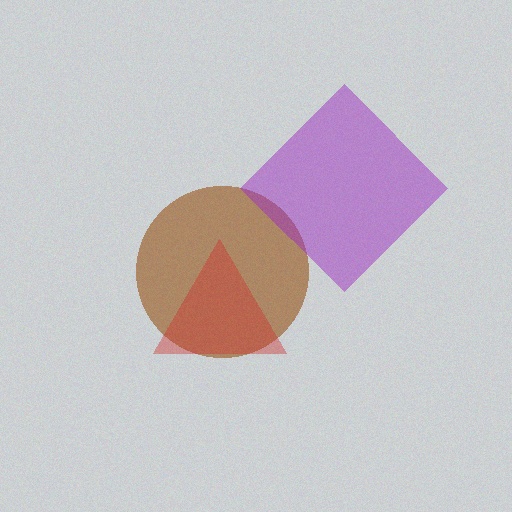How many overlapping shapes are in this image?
There are 3 overlapping shapes in the image.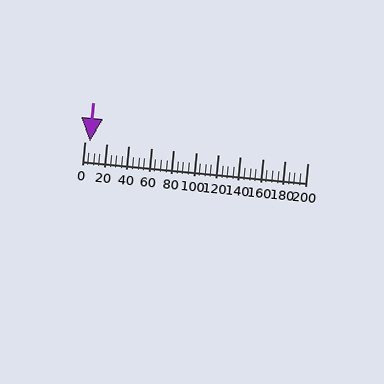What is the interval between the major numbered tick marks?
The major tick marks are spaced 20 units apart.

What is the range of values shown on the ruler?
The ruler shows values from 0 to 200.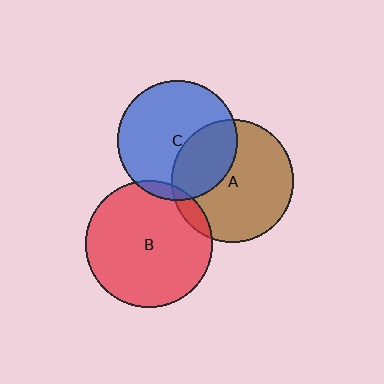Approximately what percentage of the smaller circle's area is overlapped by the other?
Approximately 35%.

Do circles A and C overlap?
Yes.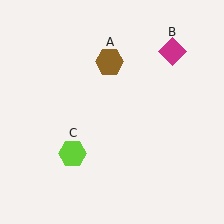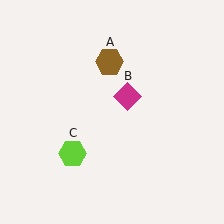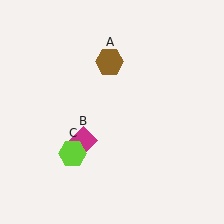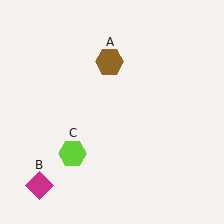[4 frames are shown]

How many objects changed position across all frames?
1 object changed position: magenta diamond (object B).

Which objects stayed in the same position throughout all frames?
Brown hexagon (object A) and lime hexagon (object C) remained stationary.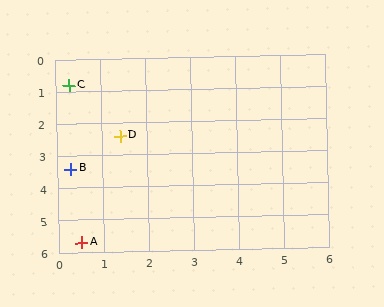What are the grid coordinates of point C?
Point C is at approximately (0.3, 0.8).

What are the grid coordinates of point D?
Point D is at approximately (1.4, 2.4).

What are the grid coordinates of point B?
Point B is at approximately (0.3, 3.4).